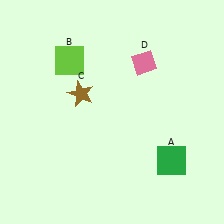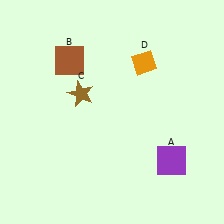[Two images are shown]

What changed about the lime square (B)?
In Image 1, B is lime. In Image 2, it changed to brown.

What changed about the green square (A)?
In Image 1, A is green. In Image 2, it changed to purple.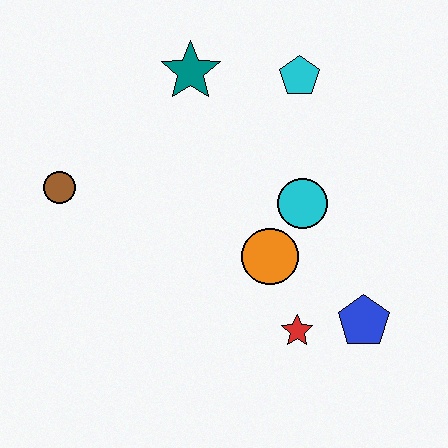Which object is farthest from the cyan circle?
The brown circle is farthest from the cyan circle.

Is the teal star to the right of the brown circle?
Yes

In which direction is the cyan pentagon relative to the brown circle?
The cyan pentagon is to the right of the brown circle.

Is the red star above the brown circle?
No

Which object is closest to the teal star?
The cyan pentagon is closest to the teal star.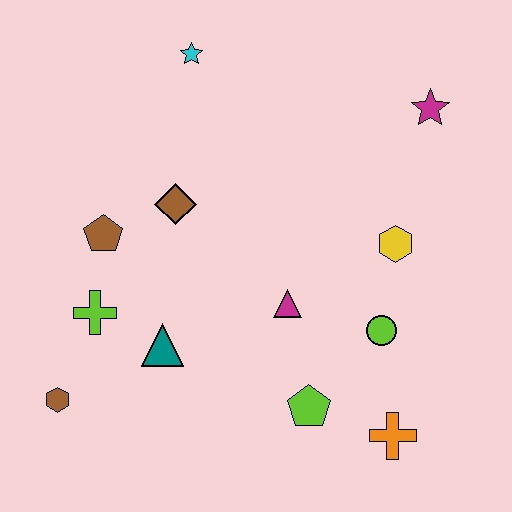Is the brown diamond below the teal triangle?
No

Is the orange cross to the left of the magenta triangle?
No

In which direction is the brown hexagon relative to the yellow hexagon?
The brown hexagon is to the left of the yellow hexagon.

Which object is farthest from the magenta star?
The brown hexagon is farthest from the magenta star.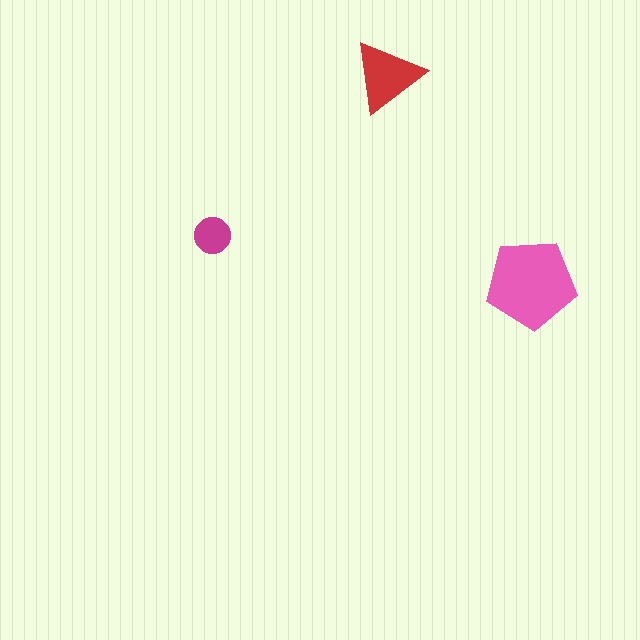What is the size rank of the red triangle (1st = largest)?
2nd.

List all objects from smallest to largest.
The magenta circle, the red triangle, the pink pentagon.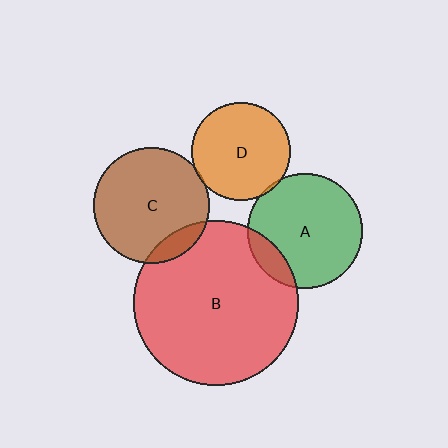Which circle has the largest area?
Circle B (red).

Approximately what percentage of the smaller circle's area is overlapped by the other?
Approximately 5%.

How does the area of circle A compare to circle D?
Approximately 1.4 times.